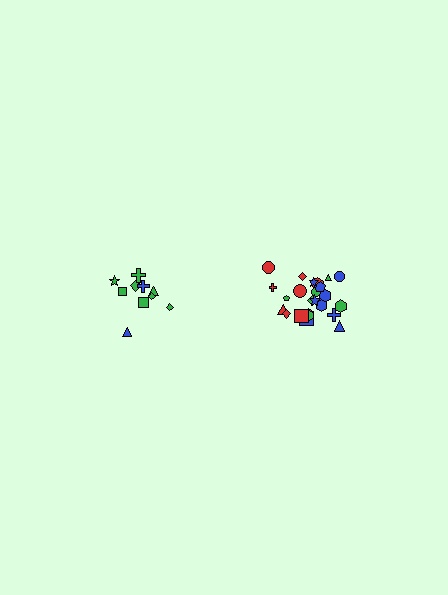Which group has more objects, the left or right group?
The right group.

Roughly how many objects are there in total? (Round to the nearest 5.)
Roughly 35 objects in total.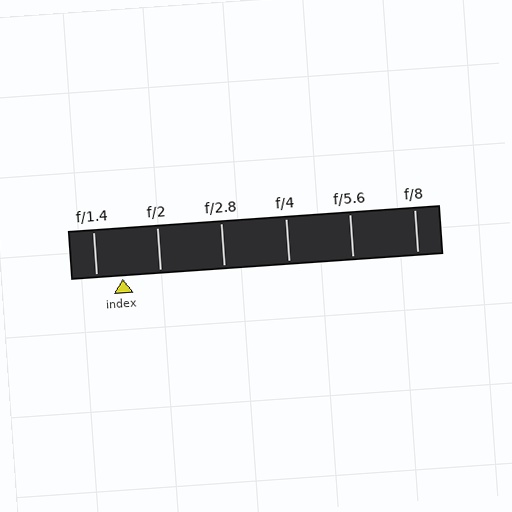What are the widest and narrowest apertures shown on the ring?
The widest aperture shown is f/1.4 and the narrowest is f/8.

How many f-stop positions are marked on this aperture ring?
There are 6 f-stop positions marked.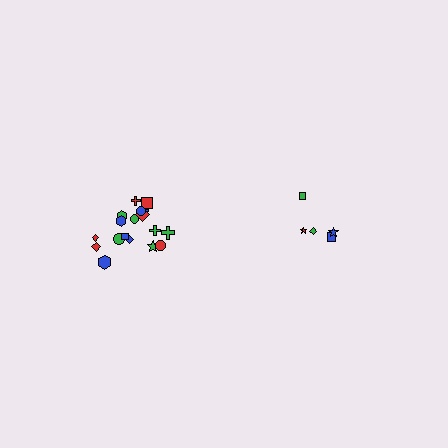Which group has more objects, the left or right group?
The left group.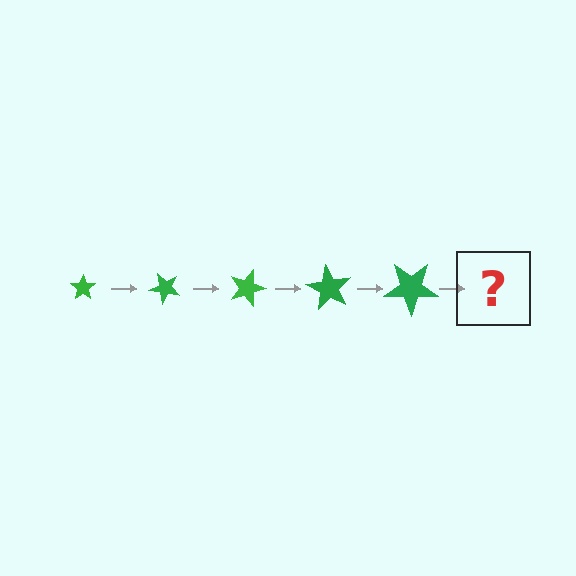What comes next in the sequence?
The next element should be a star, larger than the previous one and rotated 225 degrees from the start.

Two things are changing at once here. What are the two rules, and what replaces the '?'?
The two rules are that the star grows larger each step and it rotates 45 degrees each step. The '?' should be a star, larger than the previous one and rotated 225 degrees from the start.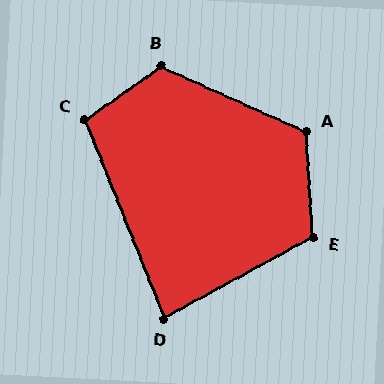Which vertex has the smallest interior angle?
D, at approximately 83 degrees.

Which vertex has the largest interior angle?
B, at approximately 121 degrees.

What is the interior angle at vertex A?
Approximately 118 degrees (obtuse).